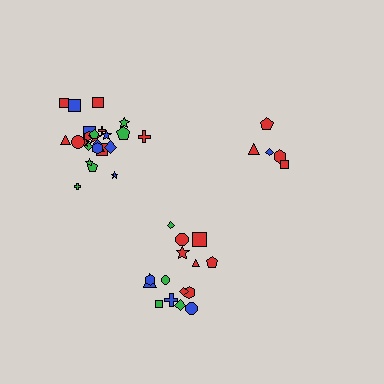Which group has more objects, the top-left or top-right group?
The top-left group.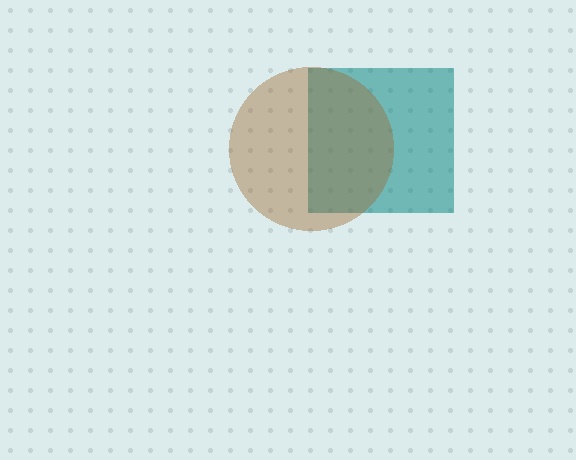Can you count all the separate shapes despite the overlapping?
Yes, there are 2 separate shapes.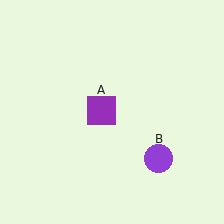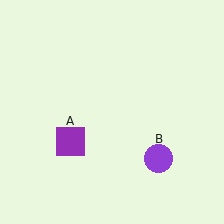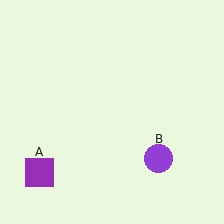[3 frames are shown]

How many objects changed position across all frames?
1 object changed position: purple square (object A).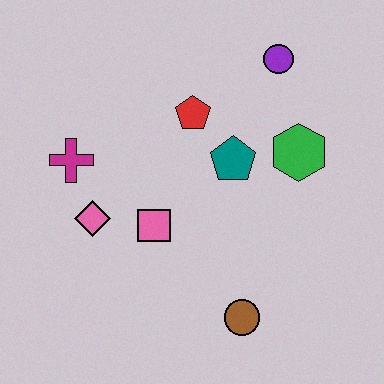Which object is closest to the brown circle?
The pink square is closest to the brown circle.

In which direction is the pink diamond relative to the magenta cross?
The pink diamond is below the magenta cross.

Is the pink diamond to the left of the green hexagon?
Yes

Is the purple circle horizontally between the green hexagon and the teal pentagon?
Yes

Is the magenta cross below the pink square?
No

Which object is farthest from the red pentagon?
The brown circle is farthest from the red pentagon.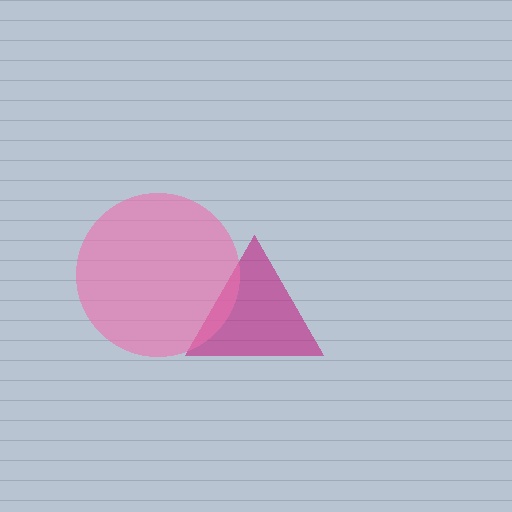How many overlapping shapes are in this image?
There are 2 overlapping shapes in the image.